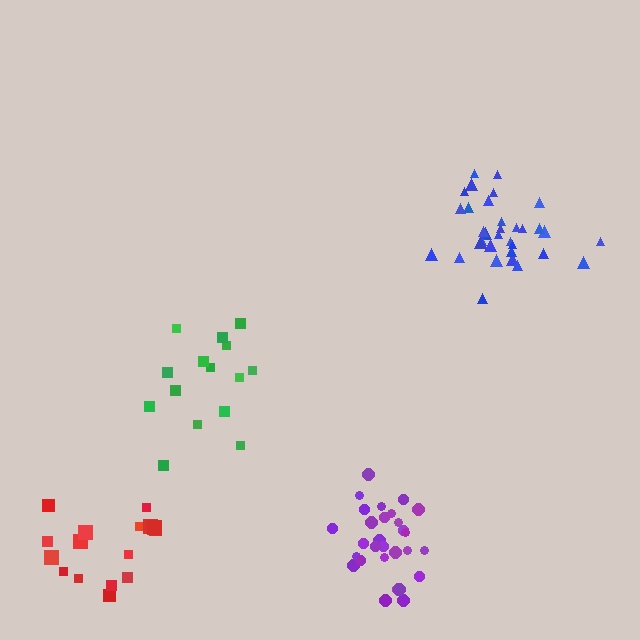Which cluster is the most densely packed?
Blue.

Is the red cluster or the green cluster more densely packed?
Red.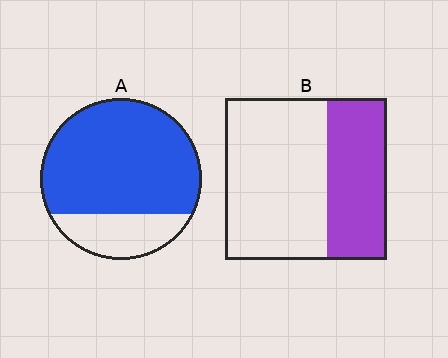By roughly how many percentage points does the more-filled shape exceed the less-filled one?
By roughly 40 percentage points (A over B).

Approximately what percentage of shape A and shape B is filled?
A is approximately 75% and B is approximately 35%.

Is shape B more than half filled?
No.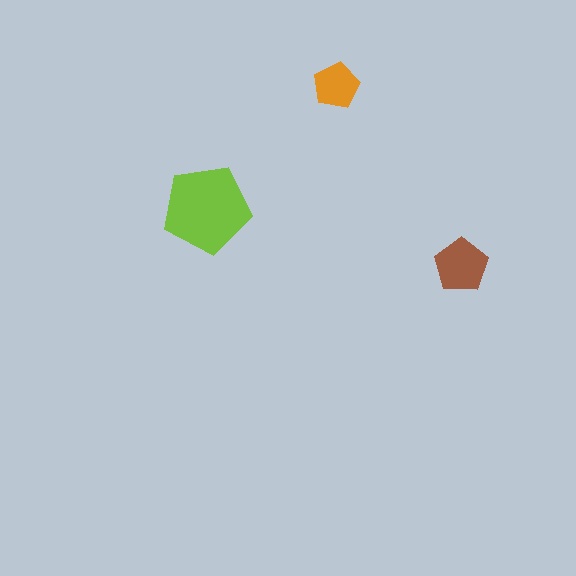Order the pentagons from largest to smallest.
the lime one, the brown one, the orange one.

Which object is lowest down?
The brown pentagon is bottommost.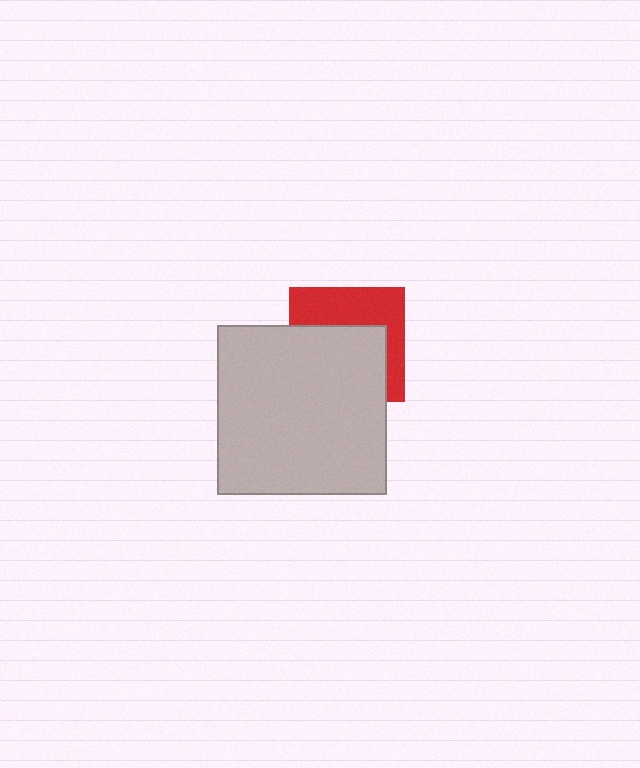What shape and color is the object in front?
The object in front is a light gray square.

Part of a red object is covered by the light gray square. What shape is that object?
It is a square.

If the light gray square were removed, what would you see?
You would see the complete red square.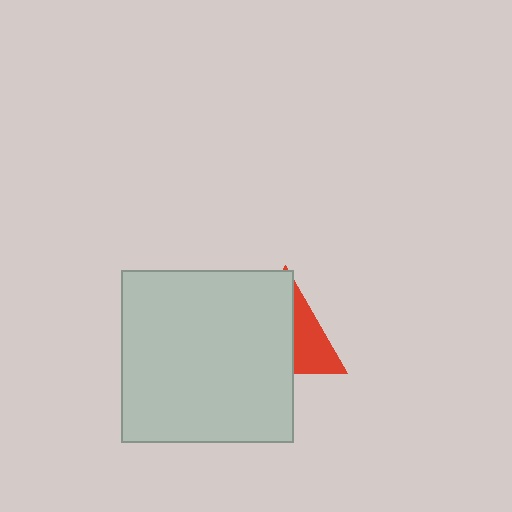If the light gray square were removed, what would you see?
You would see the complete red triangle.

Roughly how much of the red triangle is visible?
A small part of it is visible (roughly 38%).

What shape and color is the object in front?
The object in front is a light gray square.